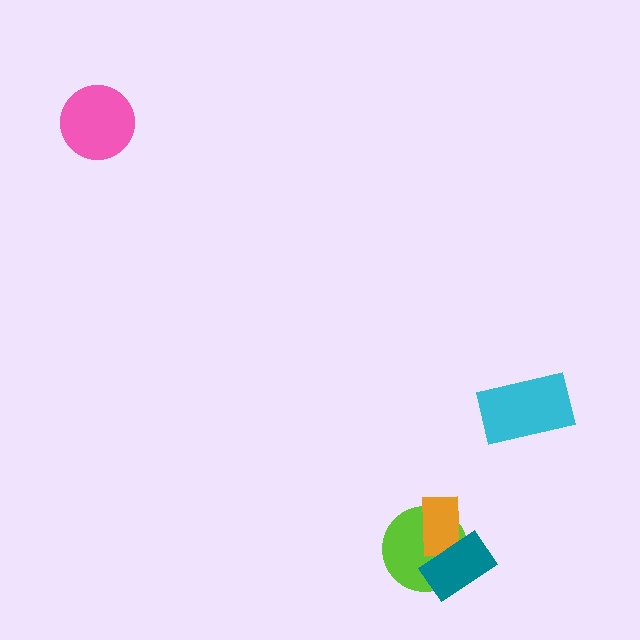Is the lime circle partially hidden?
Yes, it is partially covered by another shape.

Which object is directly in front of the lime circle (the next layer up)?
The orange rectangle is directly in front of the lime circle.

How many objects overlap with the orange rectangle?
2 objects overlap with the orange rectangle.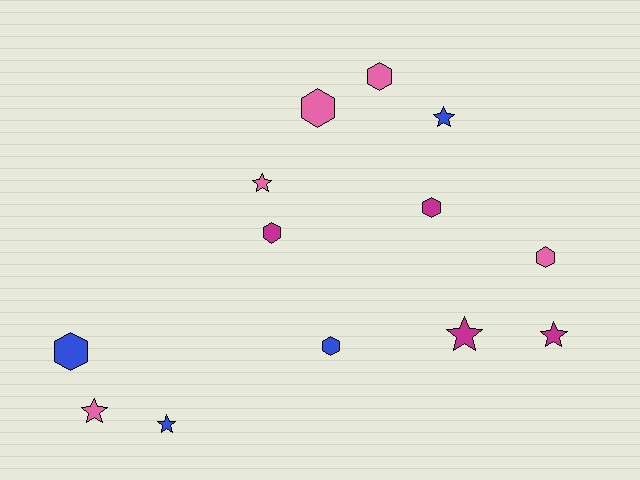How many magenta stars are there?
There are 2 magenta stars.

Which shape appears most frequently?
Hexagon, with 7 objects.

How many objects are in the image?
There are 13 objects.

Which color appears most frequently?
Pink, with 5 objects.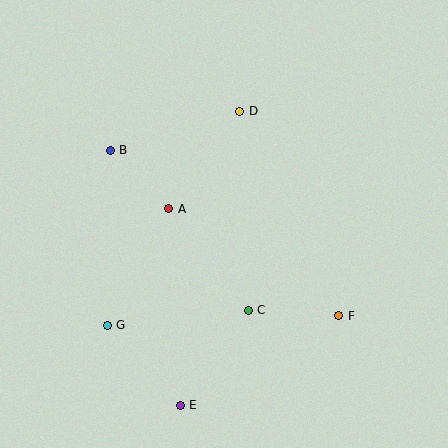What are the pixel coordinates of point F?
Point F is at (339, 316).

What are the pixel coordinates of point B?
Point B is at (110, 150).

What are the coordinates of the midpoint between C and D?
The midpoint between C and D is at (244, 211).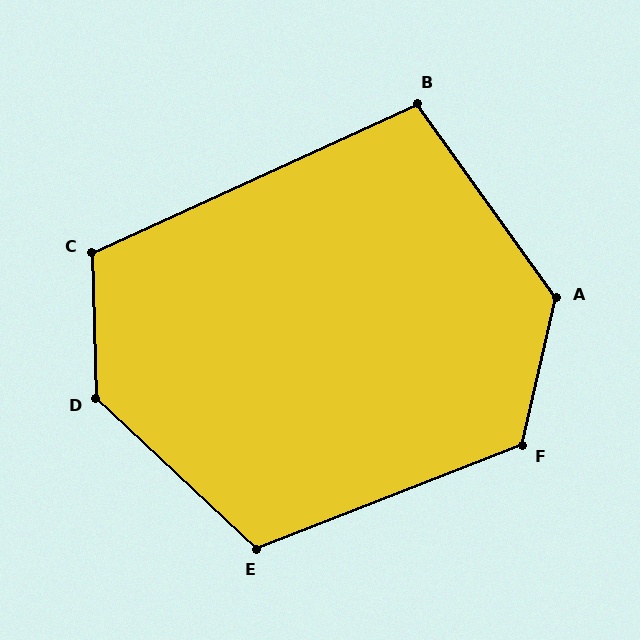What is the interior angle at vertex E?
Approximately 116 degrees (obtuse).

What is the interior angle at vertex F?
Approximately 124 degrees (obtuse).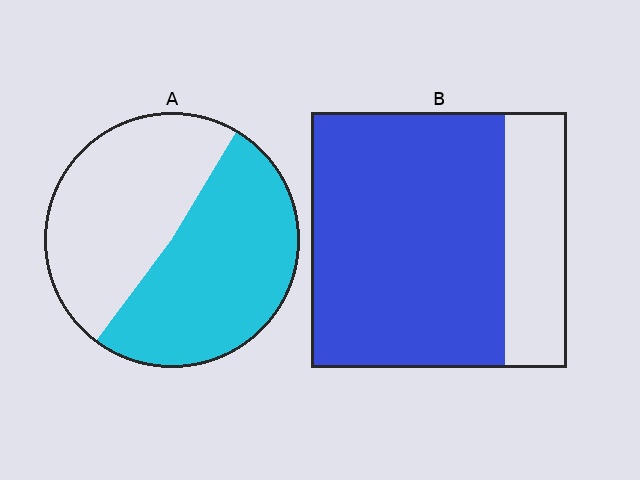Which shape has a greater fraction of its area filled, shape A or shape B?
Shape B.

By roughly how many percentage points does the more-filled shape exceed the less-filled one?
By roughly 25 percentage points (B over A).